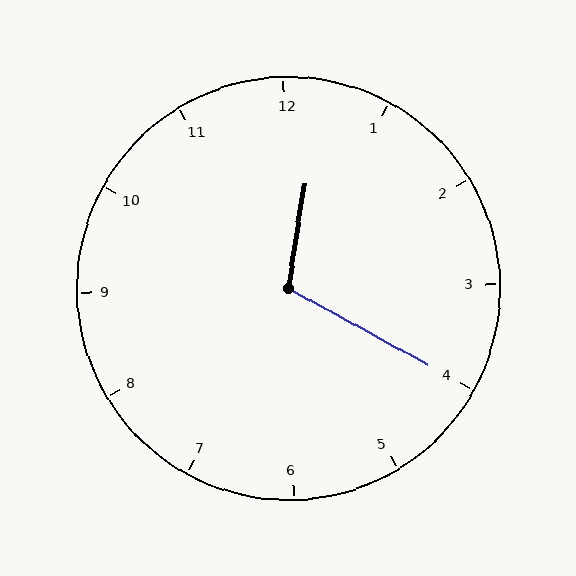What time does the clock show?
12:20.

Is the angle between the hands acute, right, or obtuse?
It is obtuse.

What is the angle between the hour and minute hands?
Approximately 110 degrees.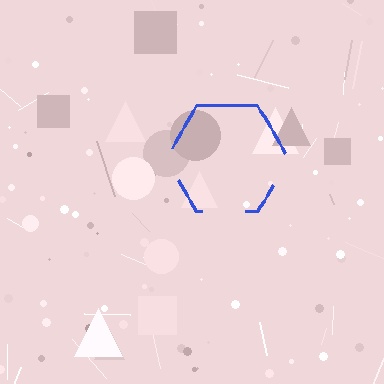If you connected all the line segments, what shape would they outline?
They would outline a hexagon.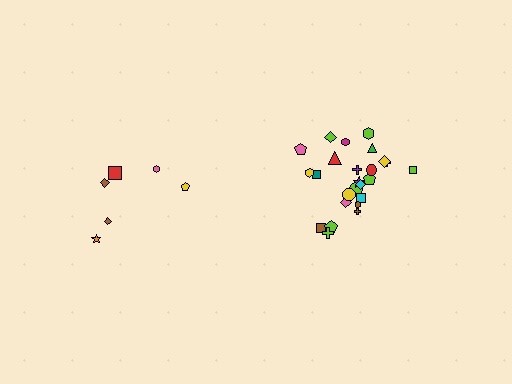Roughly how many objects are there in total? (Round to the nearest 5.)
Roughly 30 objects in total.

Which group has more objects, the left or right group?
The right group.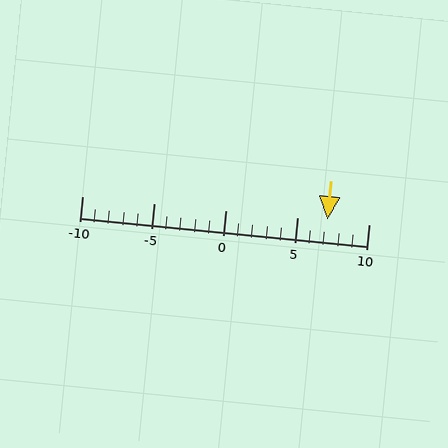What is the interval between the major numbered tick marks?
The major tick marks are spaced 5 units apart.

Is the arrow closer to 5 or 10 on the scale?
The arrow is closer to 5.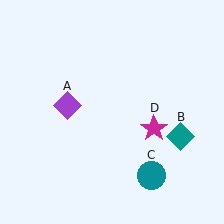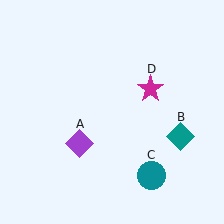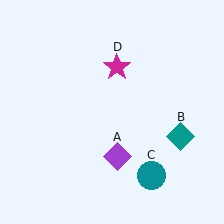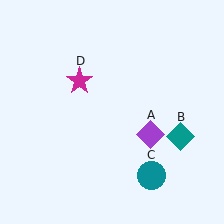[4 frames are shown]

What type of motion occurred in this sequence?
The purple diamond (object A), magenta star (object D) rotated counterclockwise around the center of the scene.